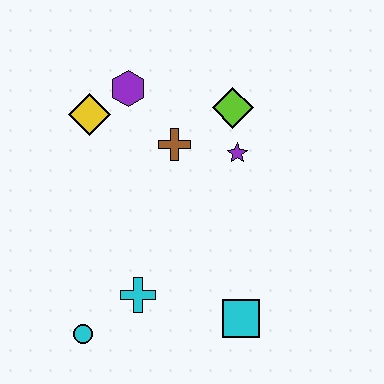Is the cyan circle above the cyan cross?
No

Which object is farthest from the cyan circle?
The lime diamond is farthest from the cyan circle.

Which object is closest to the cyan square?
The cyan cross is closest to the cyan square.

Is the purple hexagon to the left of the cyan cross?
Yes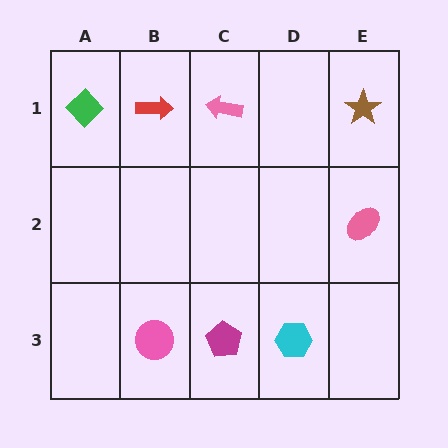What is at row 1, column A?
A green diamond.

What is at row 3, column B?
A pink circle.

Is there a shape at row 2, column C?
No, that cell is empty.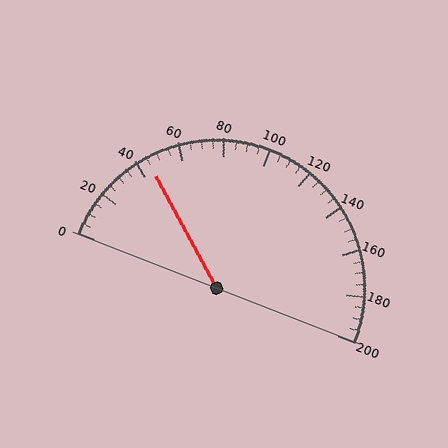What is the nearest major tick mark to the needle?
The nearest major tick mark is 40.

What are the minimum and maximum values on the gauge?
The gauge ranges from 0 to 200.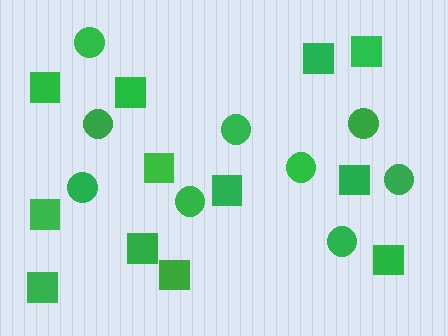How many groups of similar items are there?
There are 2 groups: one group of circles (9) and one group of squares (12).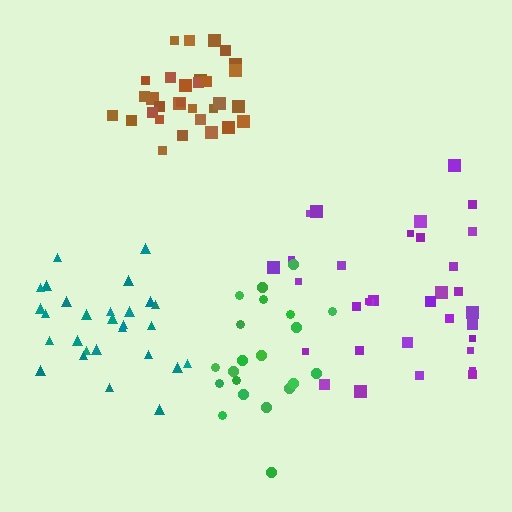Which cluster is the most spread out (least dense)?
Purple.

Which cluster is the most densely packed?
Brown.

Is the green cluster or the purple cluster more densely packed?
Green.